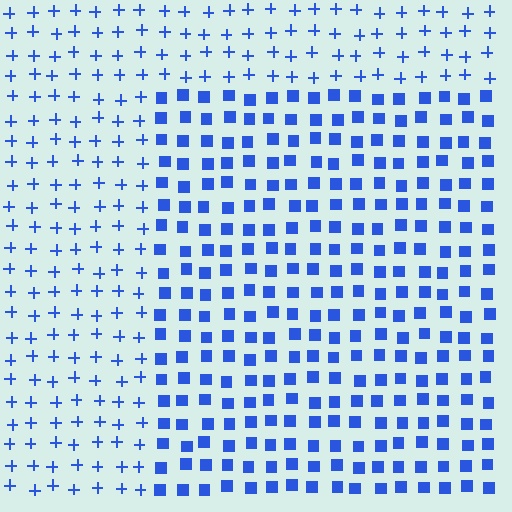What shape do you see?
I see a rectangle.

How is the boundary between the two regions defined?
The boundary is defined by a change in element shape: squares inside vs. plus signs outside. All elements share the same color and spacing.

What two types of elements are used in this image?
The image uses squares inside the rectangle region and plus signs outside it.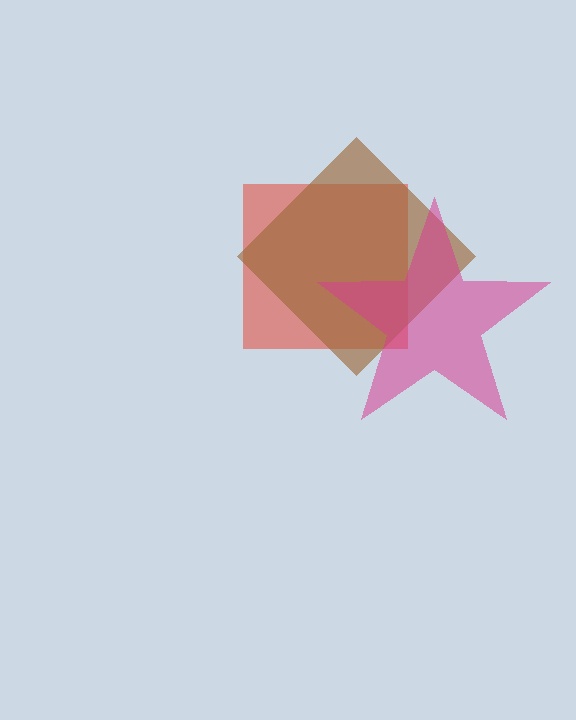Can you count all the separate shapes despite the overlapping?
Yes, there are 3 separate shapes.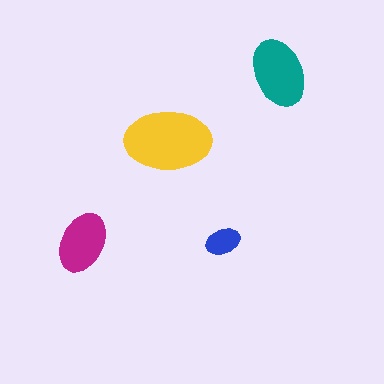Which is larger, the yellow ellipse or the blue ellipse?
The yellow one.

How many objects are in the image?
There are 4 objects in the image.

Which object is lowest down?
The magenta ellipse is bottommost.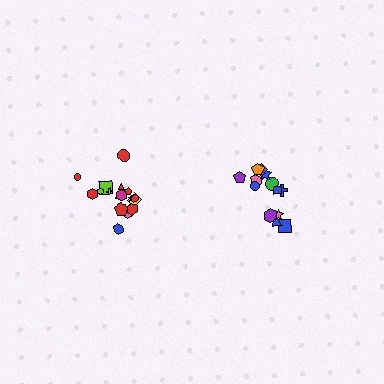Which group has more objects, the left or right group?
The left group.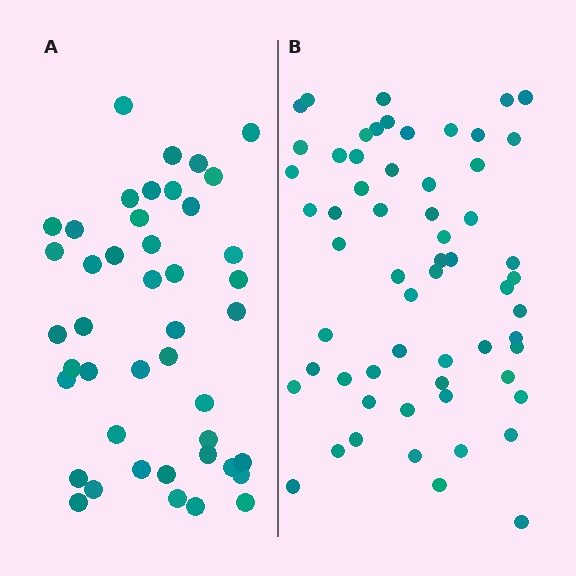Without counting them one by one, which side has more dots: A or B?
Region B (the right region) has more dots.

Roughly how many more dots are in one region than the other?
Region B has approximately 15 more dots than region A.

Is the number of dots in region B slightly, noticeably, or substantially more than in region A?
Region B has noticeably more, but not dramatically so. The ratio is roughly 1.4 to 1.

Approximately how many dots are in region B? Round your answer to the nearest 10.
About 60 dots.